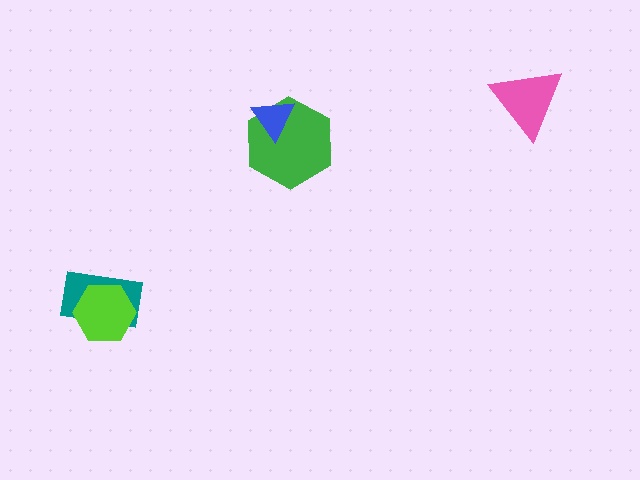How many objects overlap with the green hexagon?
1 object overlaps with the green hexagon.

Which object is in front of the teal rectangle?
The lime hexagon is in front of the teal rectangle.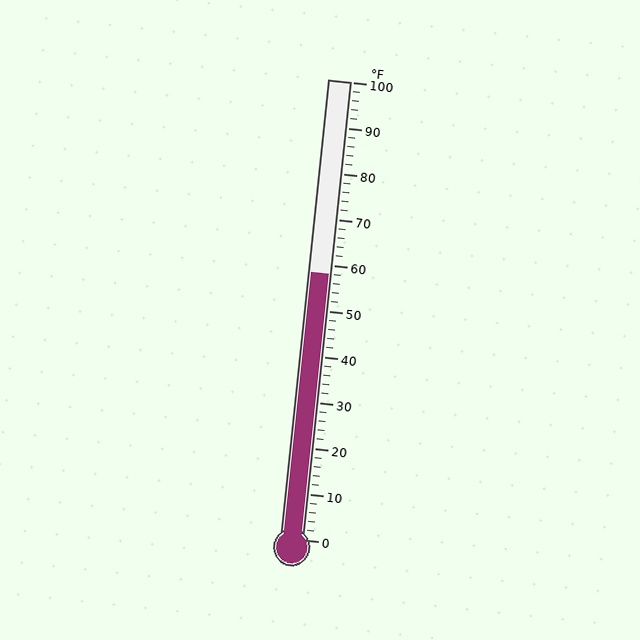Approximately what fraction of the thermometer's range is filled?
The thermometer is filled to approximately 60% of its range.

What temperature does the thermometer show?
The thermometer shows approximately 58°F.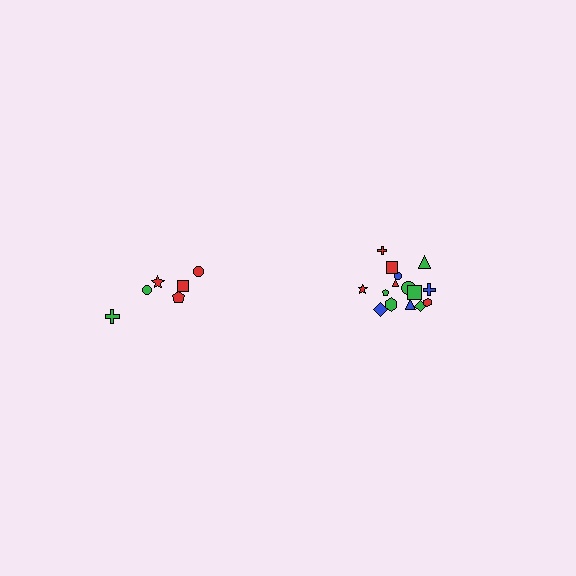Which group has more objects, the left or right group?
The right group.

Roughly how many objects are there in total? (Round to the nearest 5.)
Roughly 20 objects in total.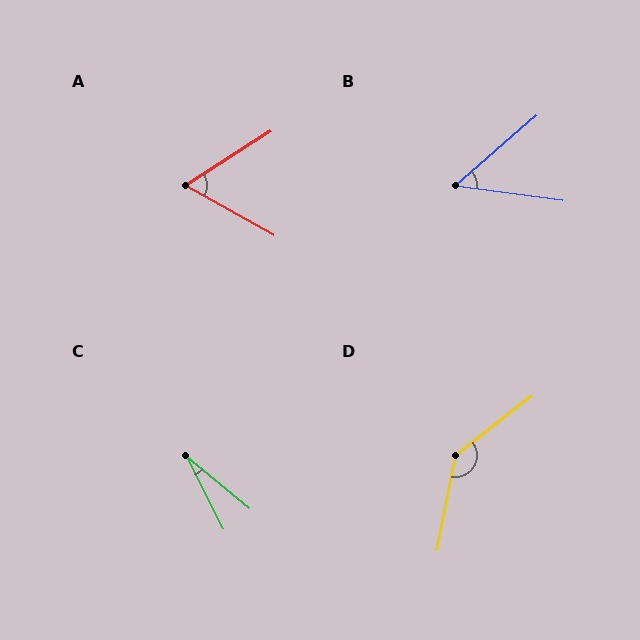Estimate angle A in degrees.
Approximately 62 degrees.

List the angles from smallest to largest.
C (23°), B (49°), A (62°), D (138°).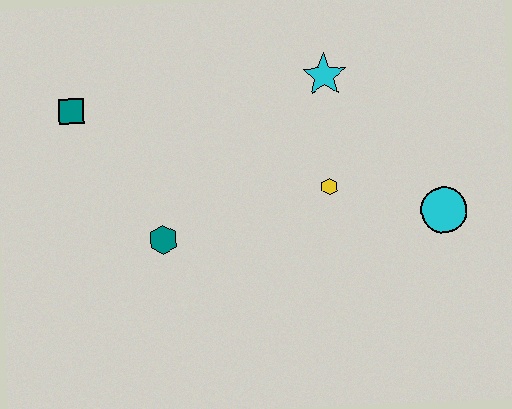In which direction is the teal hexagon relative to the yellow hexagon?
The teal hexagon is to the left of the yellow hexagon.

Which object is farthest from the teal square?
The cyan circle is farthest from the teal square.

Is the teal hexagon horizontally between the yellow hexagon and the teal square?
Yes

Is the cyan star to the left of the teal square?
No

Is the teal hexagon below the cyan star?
Yes